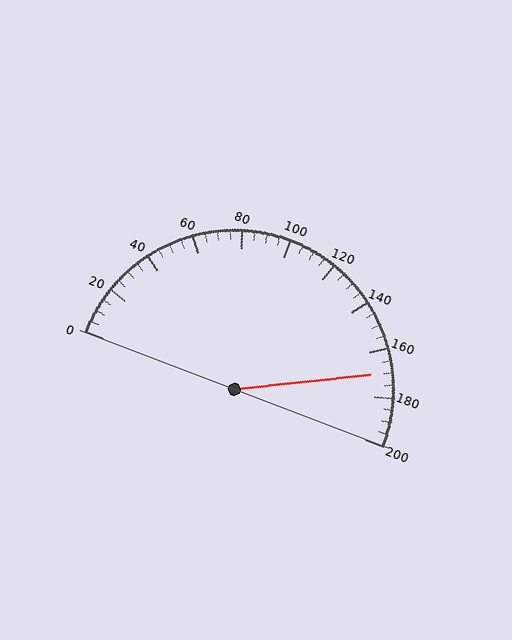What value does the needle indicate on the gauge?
The needle indicates approximately 170.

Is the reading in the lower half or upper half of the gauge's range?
The reading is in the upper half of the range (0 to 200).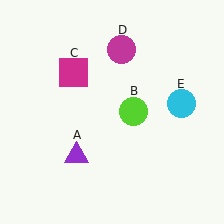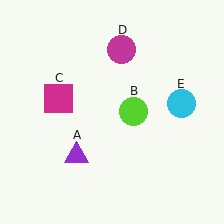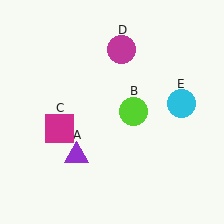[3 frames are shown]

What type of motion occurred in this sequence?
The magenta square (object C) rotated counterclockwise around the center of the scene.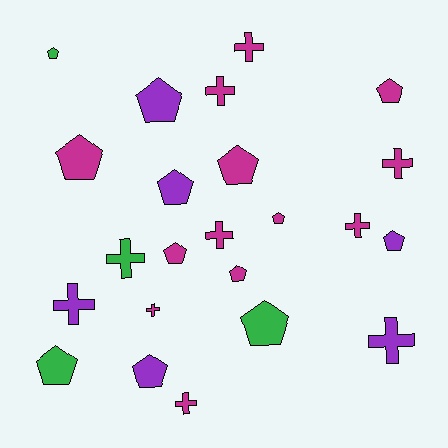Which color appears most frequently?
Magenta, with 13 objects.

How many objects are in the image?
There are 23 objects.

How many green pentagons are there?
There are 3 green pentagons.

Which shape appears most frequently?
Pentagon, with 13 objects.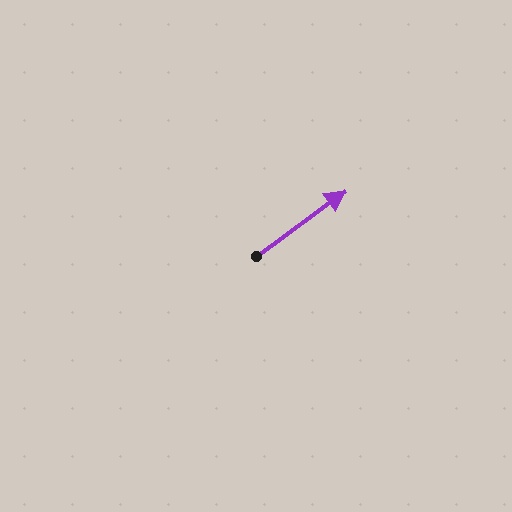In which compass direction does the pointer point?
Northeast.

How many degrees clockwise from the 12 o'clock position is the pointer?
Approximately 54 degrees.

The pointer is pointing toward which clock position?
Roughly 2 o'clock.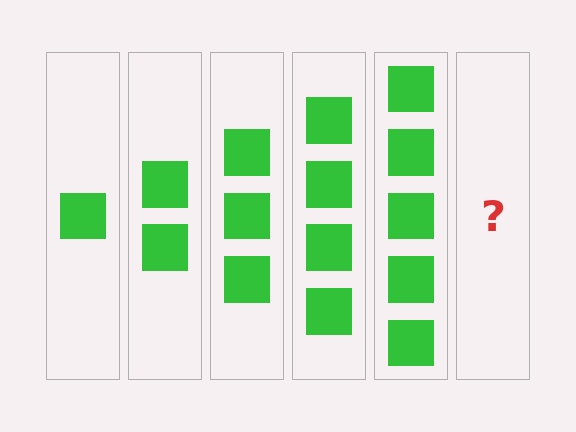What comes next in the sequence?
The next element should be 6 squares.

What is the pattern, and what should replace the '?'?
The pattern is that each step adds one more square. The '?' should be 6 squares.